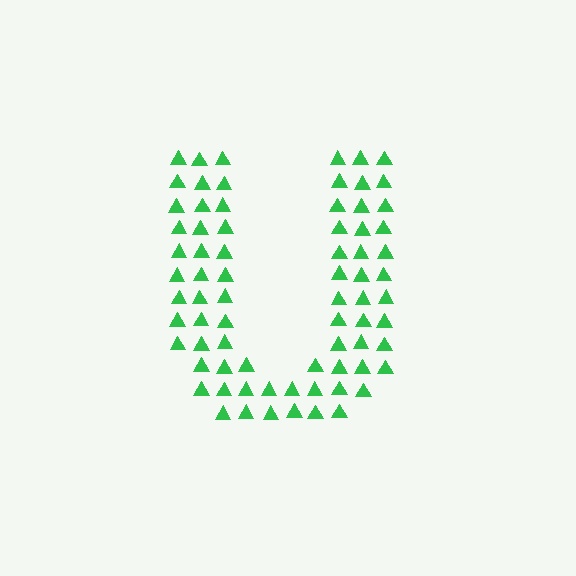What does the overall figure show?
The overall figure shows the letter U.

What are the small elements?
The small elements are triangles.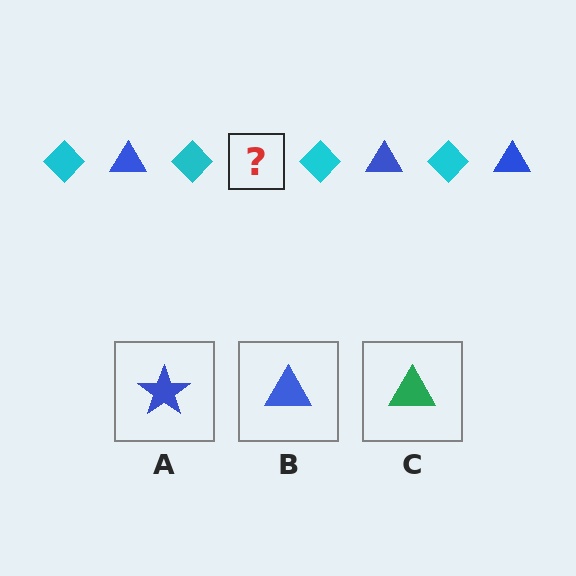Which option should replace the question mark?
Option B.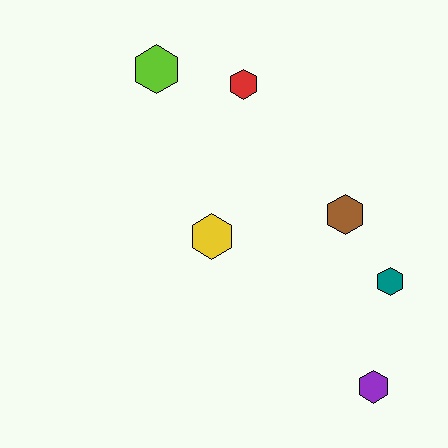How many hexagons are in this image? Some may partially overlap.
There are 6 hexagons.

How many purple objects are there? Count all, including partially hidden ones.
There is 1 purple object.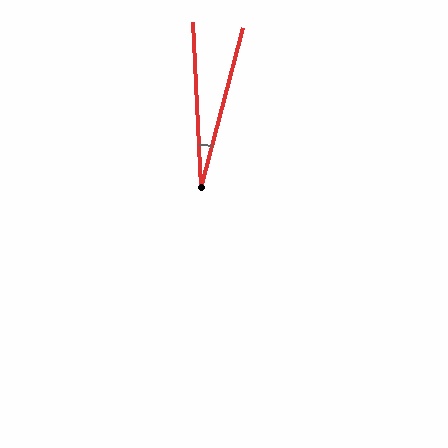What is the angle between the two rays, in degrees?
Approximately 17 degrees.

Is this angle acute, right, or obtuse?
It is acute.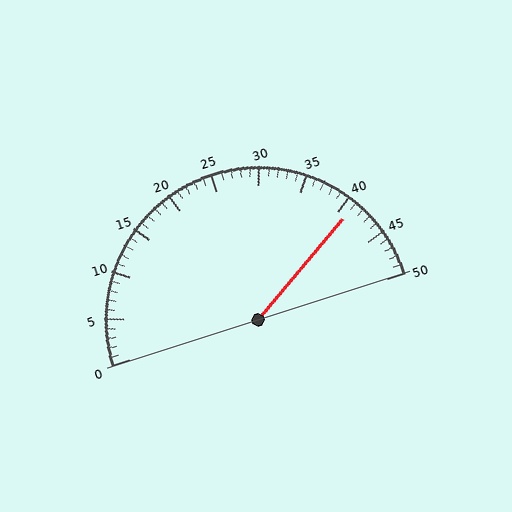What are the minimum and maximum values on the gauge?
The gauge ranges from 0 to 50.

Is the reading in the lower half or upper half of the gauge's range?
The reading is in the upper half of the range (0 to 50).